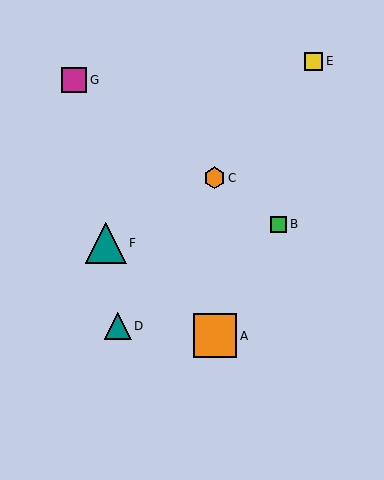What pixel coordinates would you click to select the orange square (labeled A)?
Click at (215, 336) to select the orange square A.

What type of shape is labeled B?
Shape B is a green square.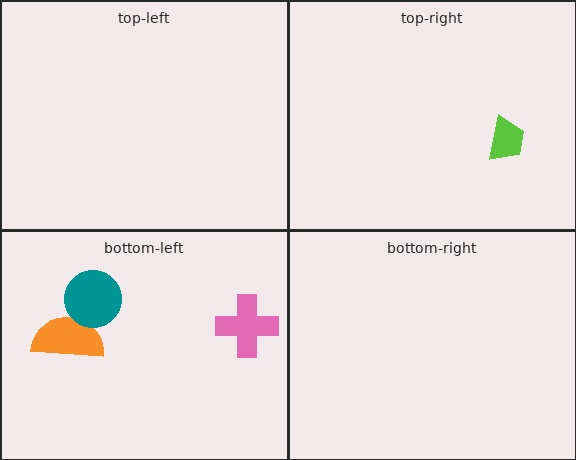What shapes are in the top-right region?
The lime trapezoid.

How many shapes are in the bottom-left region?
3.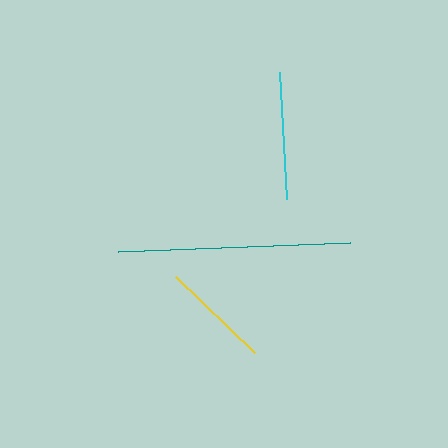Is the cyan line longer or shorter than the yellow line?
The cyan line is longer than the yellow line.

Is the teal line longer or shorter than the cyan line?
The teal line is longer than the cyan line.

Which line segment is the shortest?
The yellow line is the shortest at approximately 109 pixels.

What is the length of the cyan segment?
The cyan segment is approximately 126 pixels long.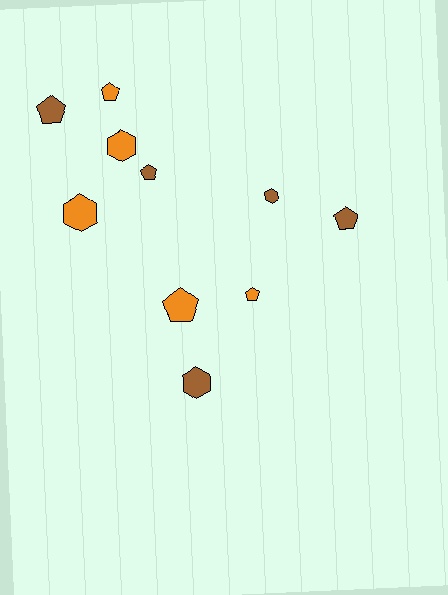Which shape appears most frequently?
Pentagon, with 6 objects.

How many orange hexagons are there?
There are 2 orange hexagons.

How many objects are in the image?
There are 10 objects.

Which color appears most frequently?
Orange, with 5 objects.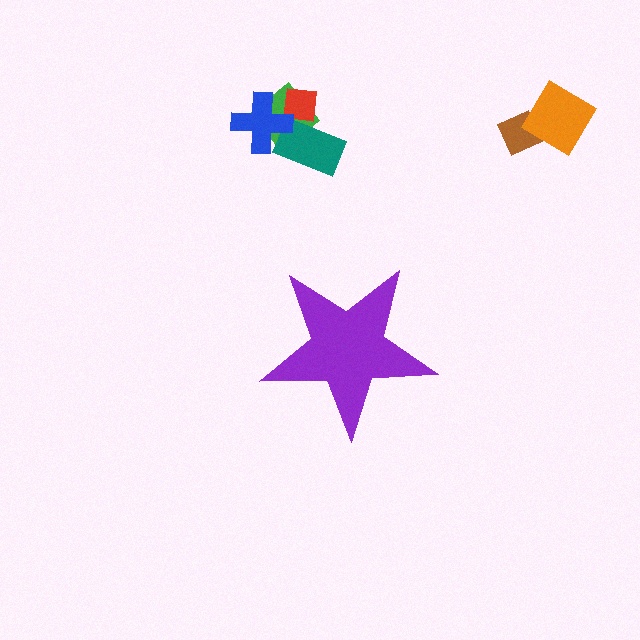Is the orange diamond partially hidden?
No, the orange diamond is fully visible.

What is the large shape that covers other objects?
A purple star.